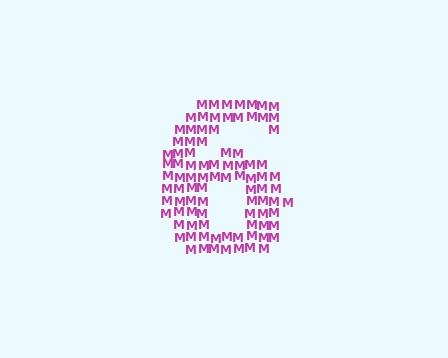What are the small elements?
The small elements are letter M's.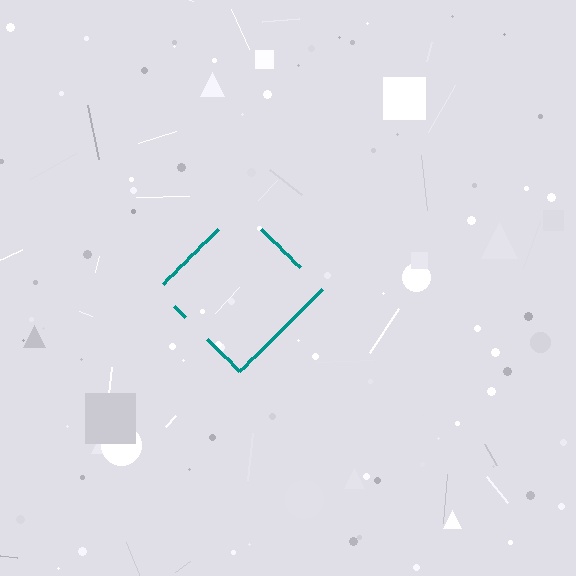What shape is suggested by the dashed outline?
The dashed outline suggests a diamond.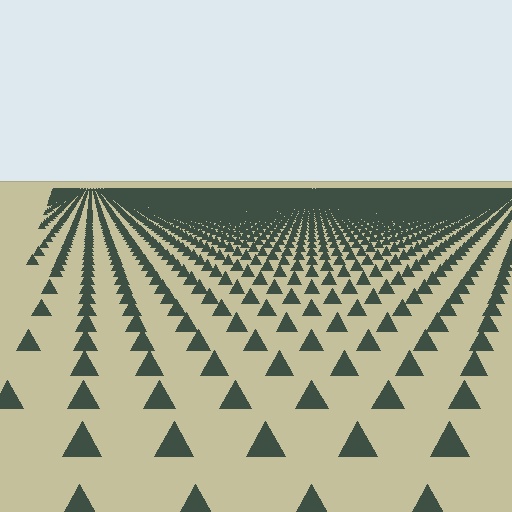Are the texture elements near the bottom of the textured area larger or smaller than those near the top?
Larger. Near the bottom, elements are closer to the viewer and appear at a bigger on-screen size.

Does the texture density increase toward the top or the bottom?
Density increases toward the top.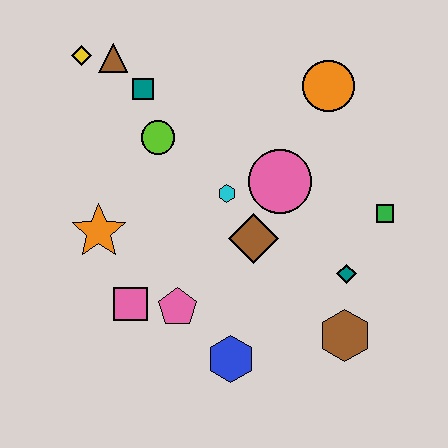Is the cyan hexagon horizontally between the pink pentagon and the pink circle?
Yes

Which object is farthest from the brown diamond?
The yellow diamond is farthest from the brown diamond.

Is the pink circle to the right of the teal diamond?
No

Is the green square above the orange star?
Yes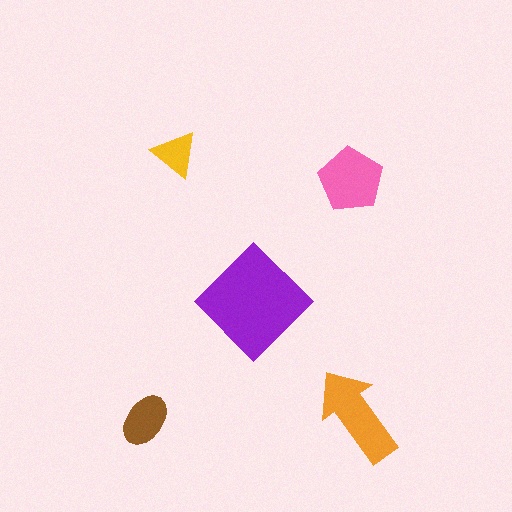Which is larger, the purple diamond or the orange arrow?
The purple diamond.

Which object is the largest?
The purple diamond.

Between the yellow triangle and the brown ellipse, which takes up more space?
The brown ellipse.